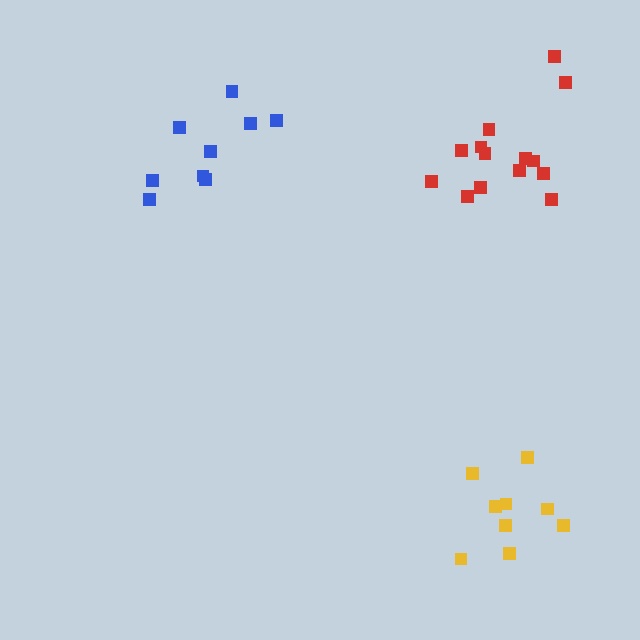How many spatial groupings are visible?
There are 3 spatial groupings.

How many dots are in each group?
Group 1: 9 dots, Group 2: 14 dots, Group 3: 9 dots (32 total).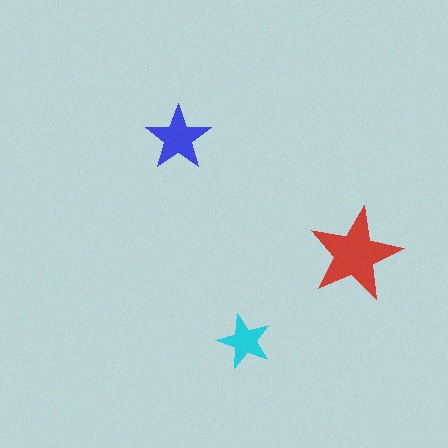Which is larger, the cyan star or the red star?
The red one.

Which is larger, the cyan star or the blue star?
The blue one.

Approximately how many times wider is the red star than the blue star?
About 1.5 times wider.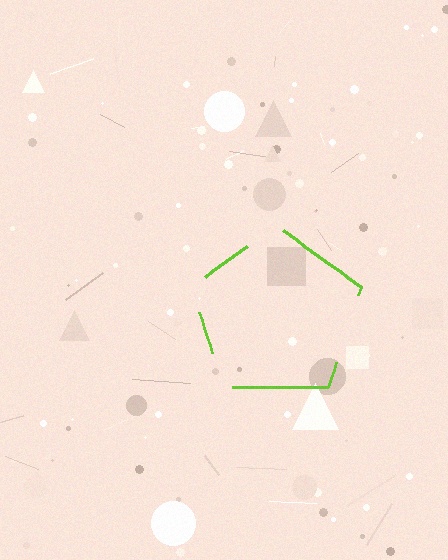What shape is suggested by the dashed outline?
The dashed outline suggests a pentagon.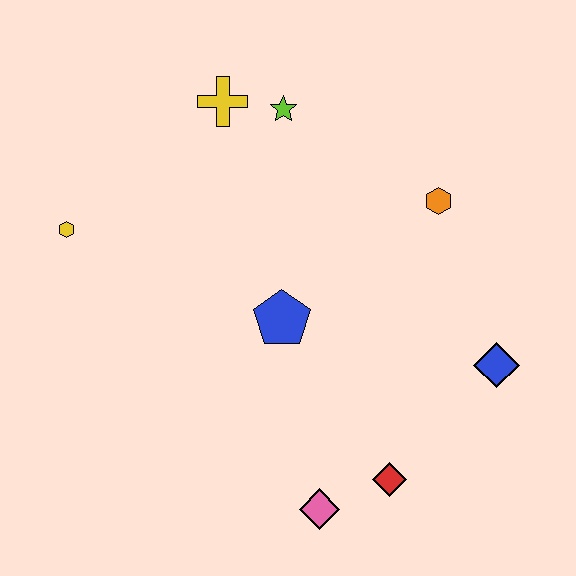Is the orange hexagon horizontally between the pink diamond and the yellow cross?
No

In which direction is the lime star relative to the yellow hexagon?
The lime star is to the right of the yellow hexagon.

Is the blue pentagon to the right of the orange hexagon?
No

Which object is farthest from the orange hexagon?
The yellow hexagon is farthest from the orange hexagon.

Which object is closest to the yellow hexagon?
The yellow cross is closest to the yellow hexagon.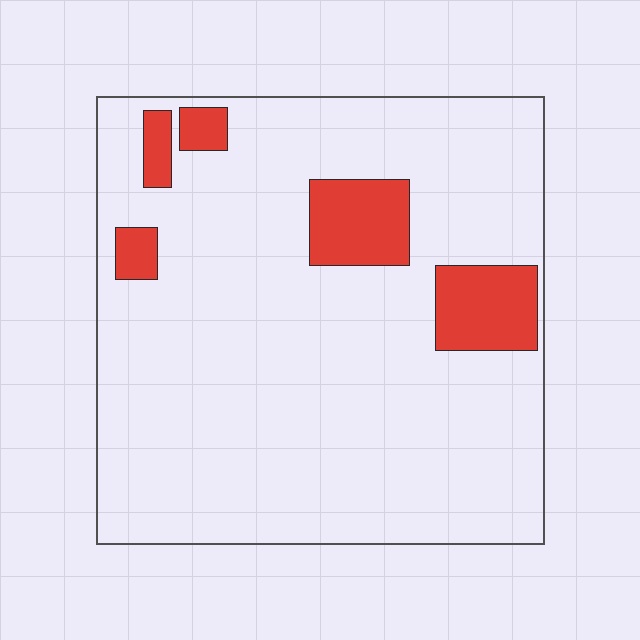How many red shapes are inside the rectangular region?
5.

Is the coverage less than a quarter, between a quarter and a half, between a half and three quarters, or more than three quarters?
Less than a quarter.